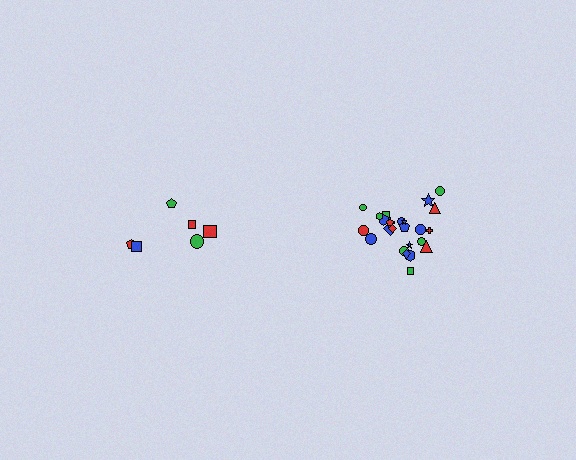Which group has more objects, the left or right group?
The right group.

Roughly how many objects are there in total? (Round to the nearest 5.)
Roughly 30 objects in total.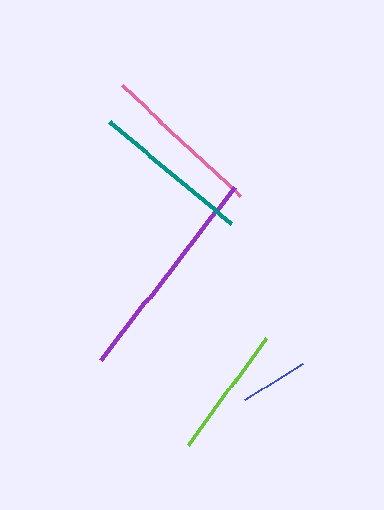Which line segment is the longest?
The purple line is the longest at approximately 218 pixels.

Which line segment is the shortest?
The blue line is the shortest at approximately 68 pixels.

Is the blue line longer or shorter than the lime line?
The lime line is longer than the blue line.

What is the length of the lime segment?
The lime segment is approximately 132 pixels long.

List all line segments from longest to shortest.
From longest to shortest: purple, pink, teal, lime, blue.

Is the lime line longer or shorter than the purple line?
The purple line is longer than the lime line.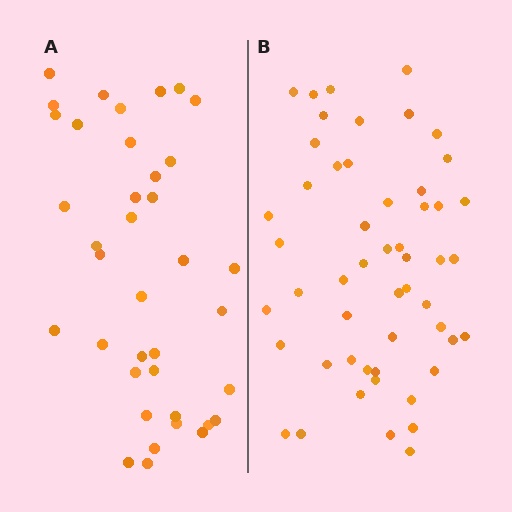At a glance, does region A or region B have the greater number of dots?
Region B (the right region) has more dots.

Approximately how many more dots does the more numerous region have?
Region B has approximately 15 more dots than region A.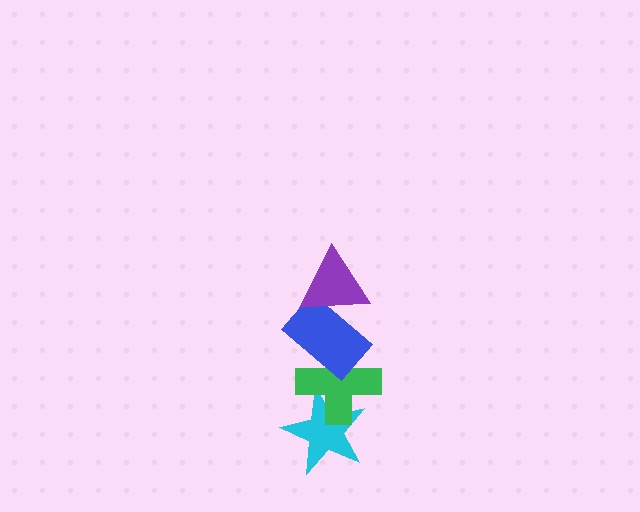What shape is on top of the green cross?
The blue rectangle is on top of the green cross.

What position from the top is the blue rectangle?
The blue rectangle is 2nd from the top.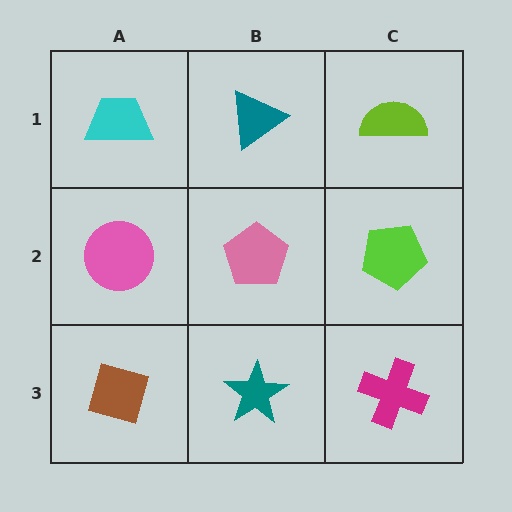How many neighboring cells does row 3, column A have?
2.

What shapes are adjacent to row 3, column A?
A pink circle (row 2, column A), a teal star (row 3, column B).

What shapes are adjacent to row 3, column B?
A pink pentagon (row 2, column B), a brown square (row 3, column A), a magenta cross (row 3, column C).